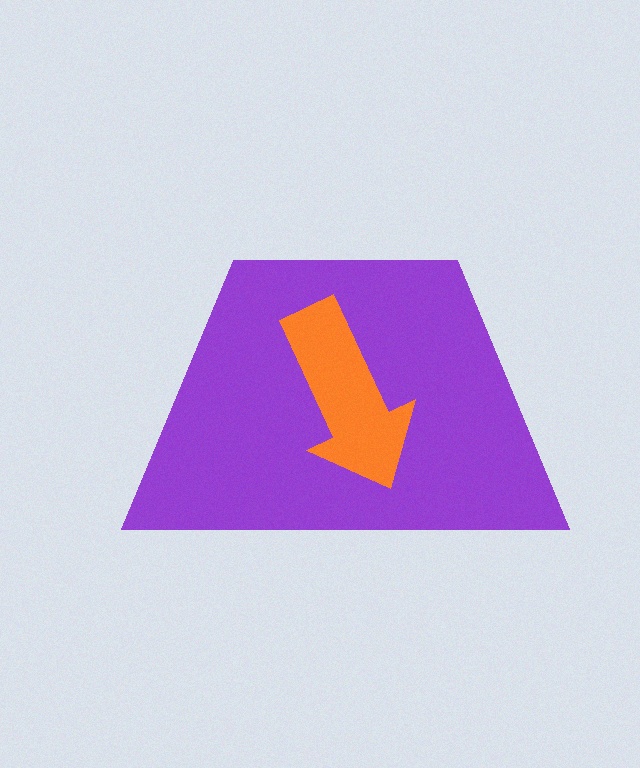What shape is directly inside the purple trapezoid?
The orange arrow.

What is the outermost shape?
The purple trapezoid.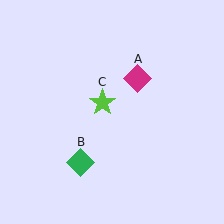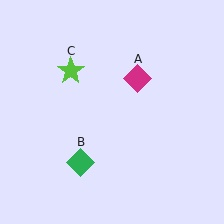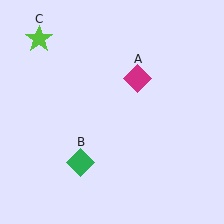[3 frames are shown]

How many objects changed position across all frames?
1 object changed position: lime star (object C).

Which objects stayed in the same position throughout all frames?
Magenta diamond (object A) and green diamond (object B) remained stationary.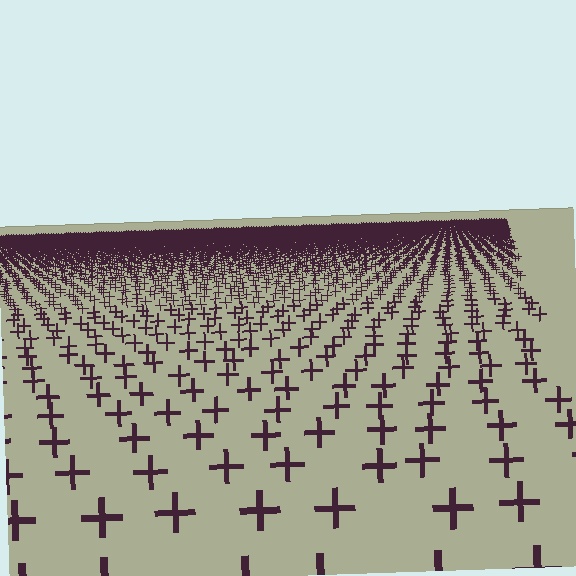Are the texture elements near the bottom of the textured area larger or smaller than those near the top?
Larger. Near the bottom, elements are closer to the viewer and appear at a bigger on-screen size.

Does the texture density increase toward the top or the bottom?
Density increases toward the top.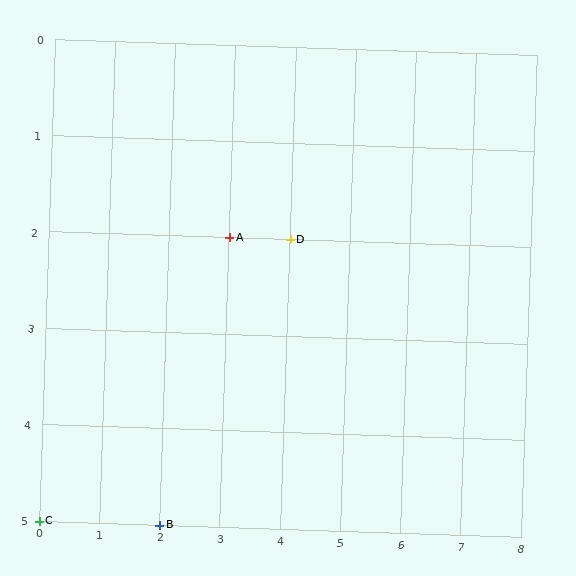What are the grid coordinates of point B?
Point B is at grid coordinates (2, 5).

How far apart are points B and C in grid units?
Points B and C are 2 columns apart.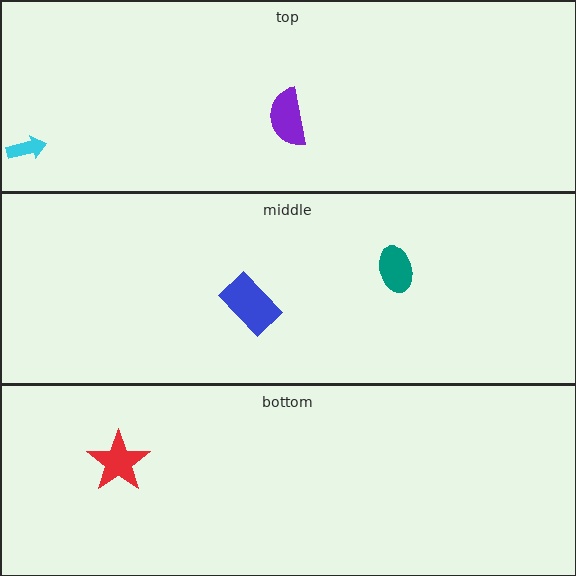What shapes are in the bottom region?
The red star.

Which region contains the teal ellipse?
The middle region.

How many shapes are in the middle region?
2.